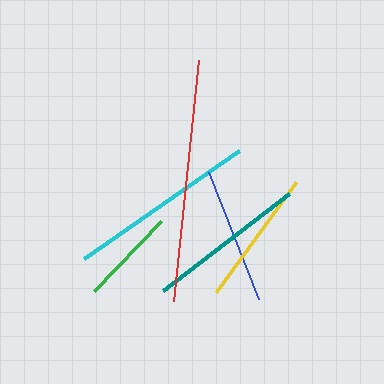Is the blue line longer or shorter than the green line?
The blue line is longer than the green line.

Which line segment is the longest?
The red line is the longest at approximately 242 pixels.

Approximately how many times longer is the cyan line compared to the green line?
The cyan line is approximately 2.0 times the length of the green line.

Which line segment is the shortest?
The green line is the shortest at approximately 96 pixels.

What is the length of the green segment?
The green segment is approximately 96 pixels long.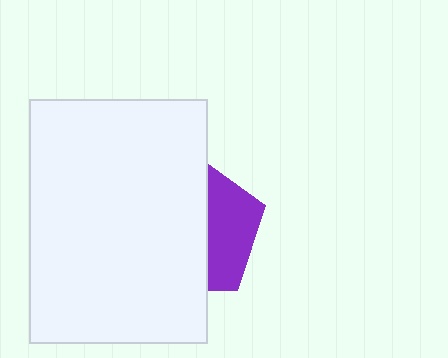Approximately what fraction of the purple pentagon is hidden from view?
Roughly 64% of the purple pentagon is hidden behind the white rectangle.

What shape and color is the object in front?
The object in front is a white rectangle.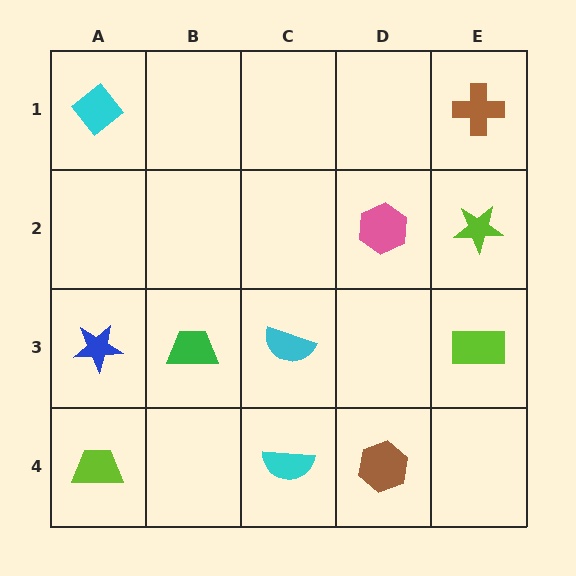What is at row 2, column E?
A lime star.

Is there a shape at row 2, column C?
No, that cell is empty.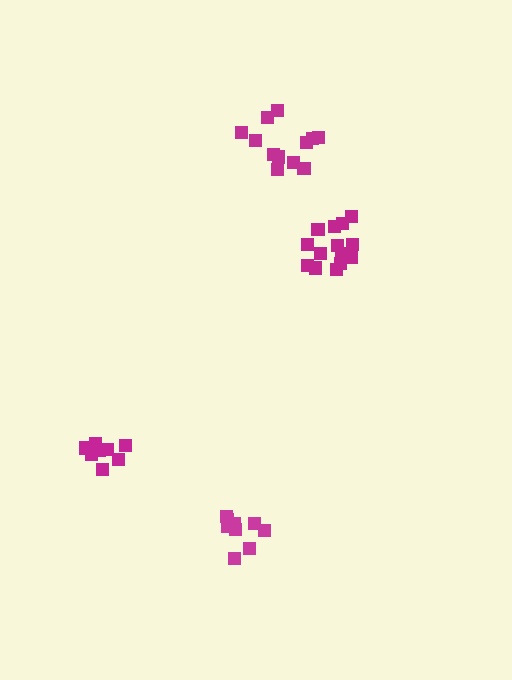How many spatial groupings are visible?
There are 4 spatial groupings.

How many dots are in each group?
Group 1: 12 dots, Group 2: 8 dots, Group 3: 9 dots, Group 4: 14 dots (43 total).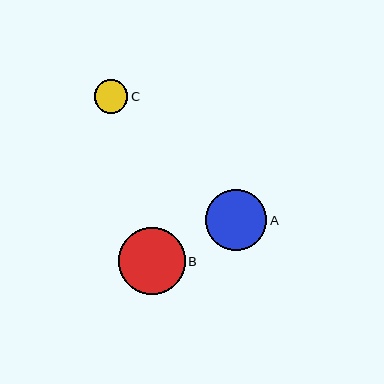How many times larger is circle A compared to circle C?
Circle A is approximately 1.8 times the size of circle C.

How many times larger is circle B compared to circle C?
Circle B is approximately 2.0 times the size of circle C.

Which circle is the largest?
Circle B is the largest with a size of approximately 67 pixels.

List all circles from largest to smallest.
From largest to smallest: B, A, C.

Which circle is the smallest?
Circle C is the smallest with a size of approximately 34 pixels.